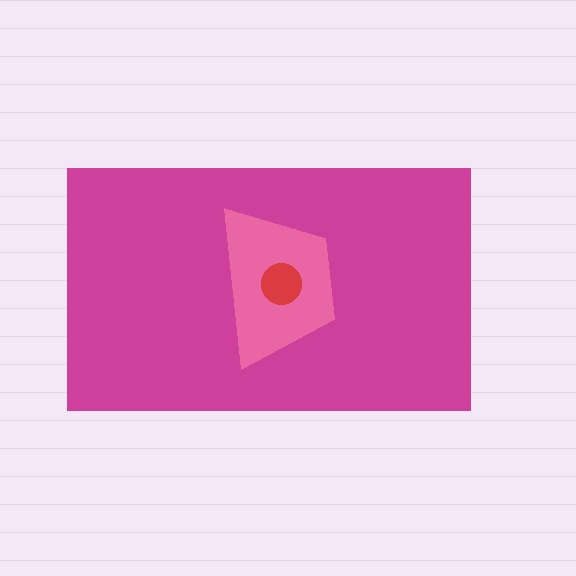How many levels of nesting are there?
3.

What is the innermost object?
The red circle.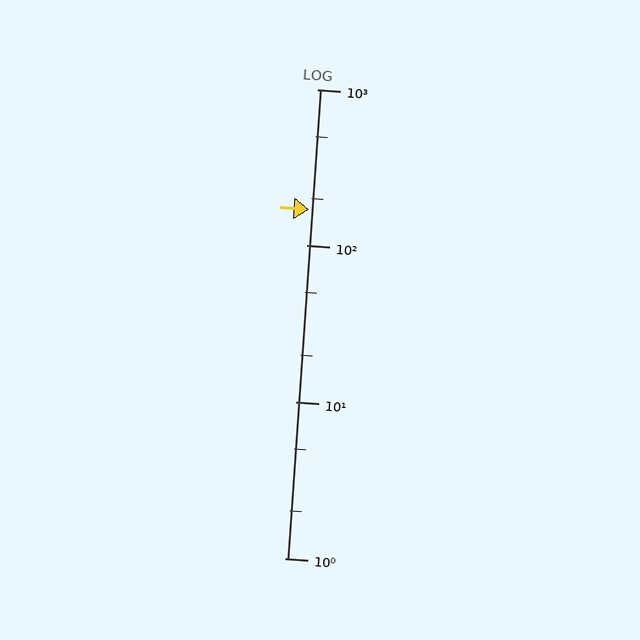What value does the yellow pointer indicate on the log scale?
The pointer indicates approximately 170.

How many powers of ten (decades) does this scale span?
The scale spans 3 decades, from 1 to 1000.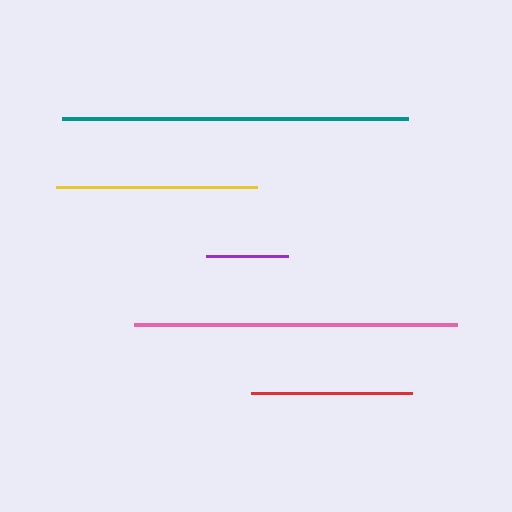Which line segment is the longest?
The teal line is the longest at approximately 346 pixels.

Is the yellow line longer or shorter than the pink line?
The pink line is longer than the yellow line.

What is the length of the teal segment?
The teal segment is approximately 346 pixels long.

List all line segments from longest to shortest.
From longest to shortest: teal, pink, yellow, red, purple.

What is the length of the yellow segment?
The yellow segment is approximately 201 pixels long.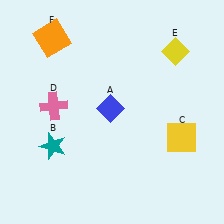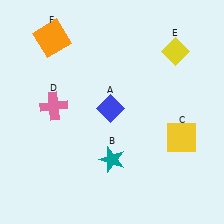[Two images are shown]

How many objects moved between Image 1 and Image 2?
1 object moved between the two images.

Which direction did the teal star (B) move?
The teal star (B) moved right.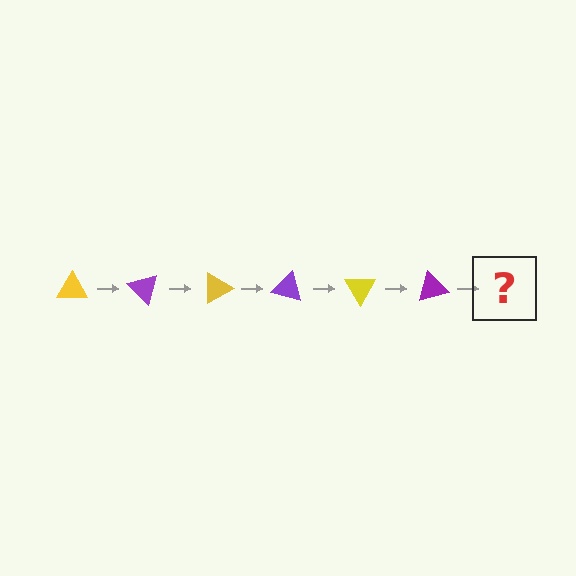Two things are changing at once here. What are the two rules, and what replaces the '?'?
The two rules are that it rotates 45 degrees each step and the color cycles through yellow and purple. The '?' should be a yellow triangle, rotated 270 degrees from the start.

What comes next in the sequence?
The next element should be a yellow triangle, rotated 270 degrees from the start.